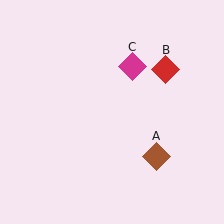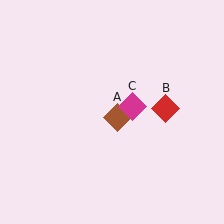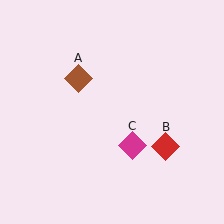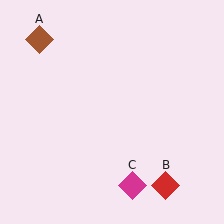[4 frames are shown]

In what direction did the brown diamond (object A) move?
The brown diamond (object A) moved up and to the left.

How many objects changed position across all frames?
3 objects changed position: brown diamond (object A), red diamond (object B), magenta diamond (object C).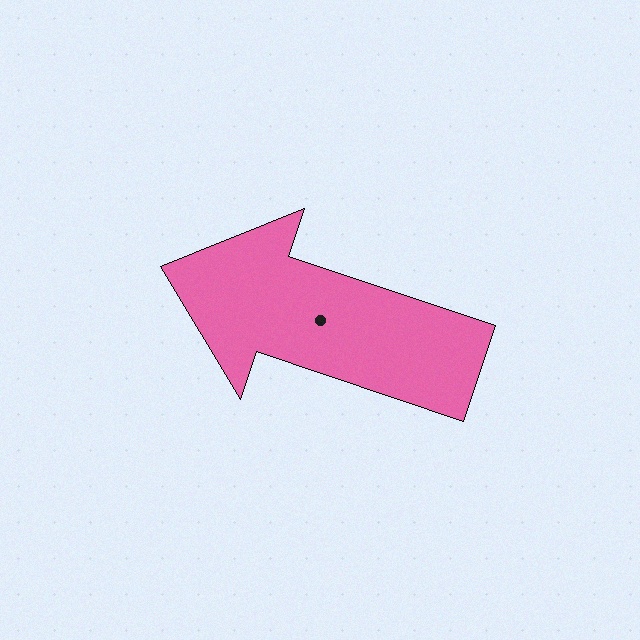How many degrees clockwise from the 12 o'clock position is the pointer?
Approximately 289 degrees.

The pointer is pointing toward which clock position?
Roughly 10 o'clock.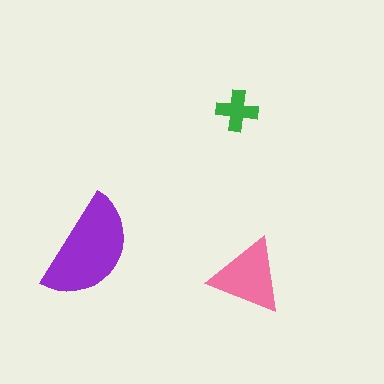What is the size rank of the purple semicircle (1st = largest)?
1st.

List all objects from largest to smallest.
The purple semicircle, the pink triangle, the green cross.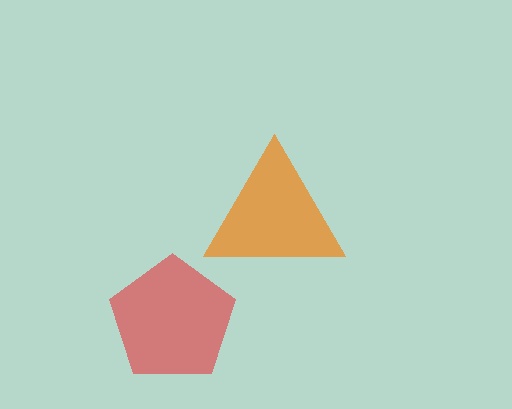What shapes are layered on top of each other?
The layered shapes are: an orange triangle, a red pentagon.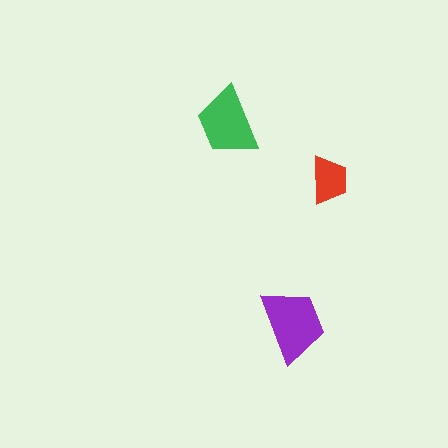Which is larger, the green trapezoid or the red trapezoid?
The green one.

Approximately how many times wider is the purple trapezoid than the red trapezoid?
About 1.5 times wider.